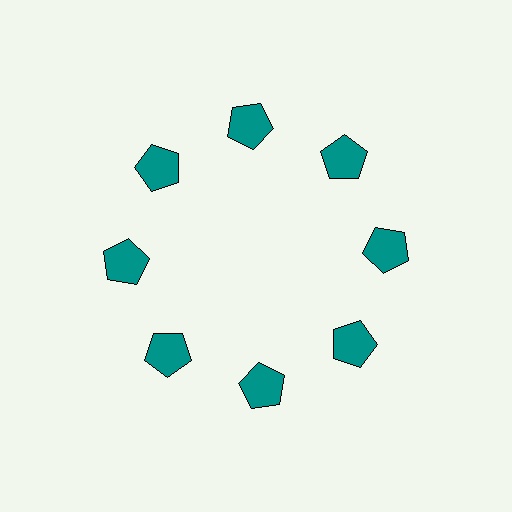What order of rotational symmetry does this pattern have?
This pattern has 8-fold rotational symmetry.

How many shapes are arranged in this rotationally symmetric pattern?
There are 8 shapes, arranged in 8 groups of 1.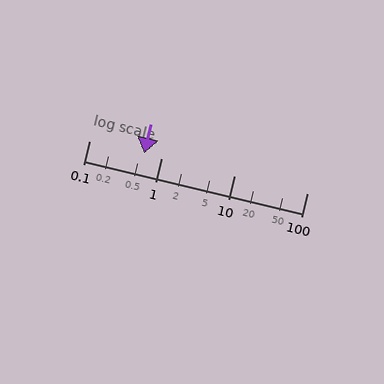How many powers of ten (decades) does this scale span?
The scale spans 3 decades, from 0.1 to 100.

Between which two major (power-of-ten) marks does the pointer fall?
The pointer is between 0.1 and 1.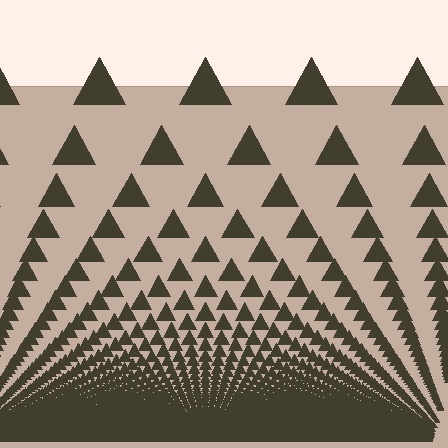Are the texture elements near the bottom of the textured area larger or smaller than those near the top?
Smaller. The gradient is inverted — elements near the bottom are smaller and denser.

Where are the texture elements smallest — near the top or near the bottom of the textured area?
Near the bottom.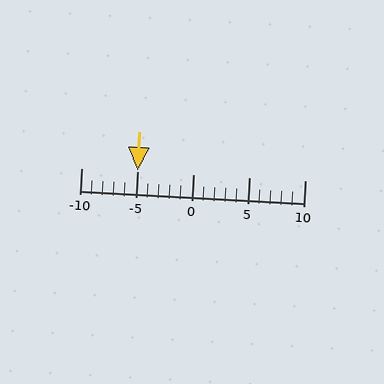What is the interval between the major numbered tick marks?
The major tick marks are spaced 5 units apart.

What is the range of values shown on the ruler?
The ruler shows values from -10 to 10.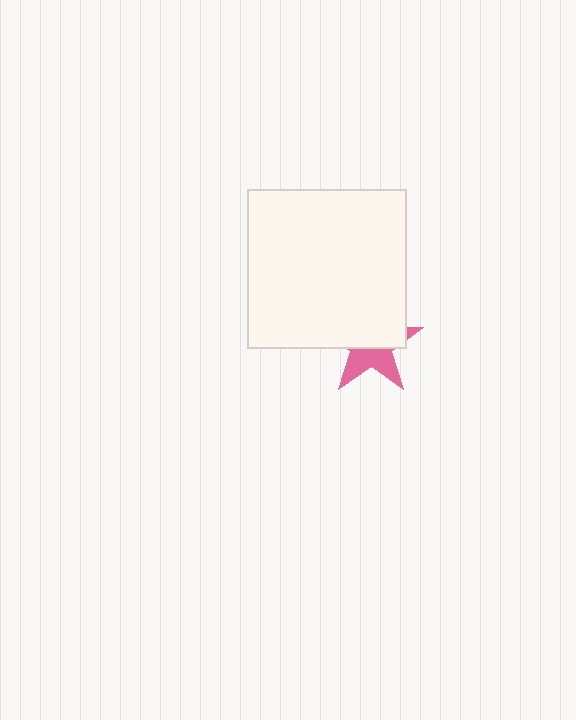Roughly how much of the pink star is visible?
A small part of it is visible (roughly 42%).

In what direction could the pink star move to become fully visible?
The pink star could move down. That would shift it out from behind the white square entirely.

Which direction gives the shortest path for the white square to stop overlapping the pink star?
Moving up gives the shortest separation.